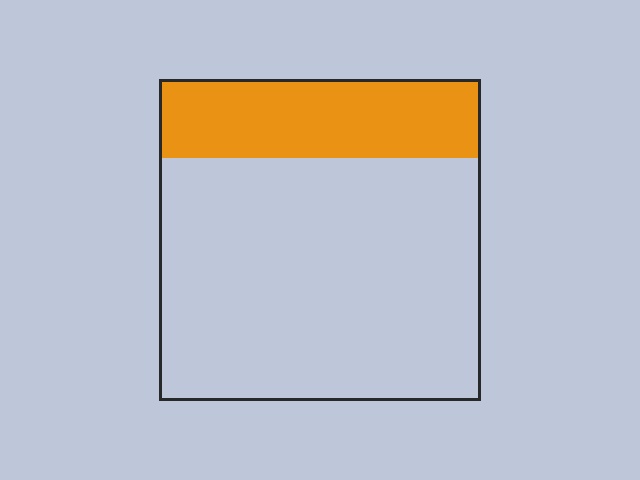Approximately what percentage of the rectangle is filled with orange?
Approximately 25%.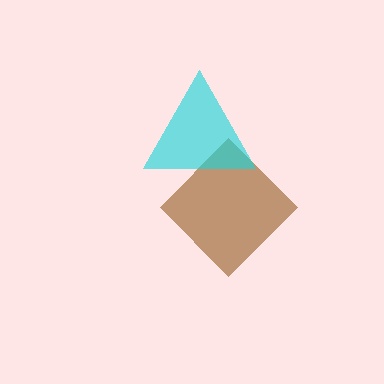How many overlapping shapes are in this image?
There are 2 overlapping shapes in the image.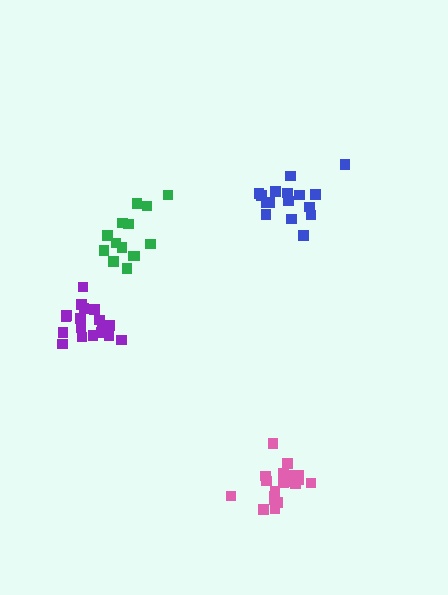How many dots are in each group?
Group 1: 19 dots, Group 2: 18 dots, Group 3: 16 dots, Group 4: 14 dots (67 total).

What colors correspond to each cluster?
The clusters are colored: pink, purple, blue, green.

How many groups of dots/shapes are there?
There are 4 groups.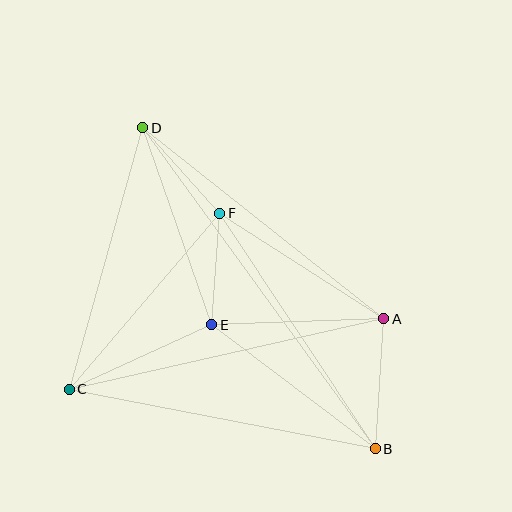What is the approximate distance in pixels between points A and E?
The distance between A and E is approximately 172 pixels.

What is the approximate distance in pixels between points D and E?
The distance between D and E is approximately 209 pixels.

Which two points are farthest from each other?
Points B and D are farthest from each other.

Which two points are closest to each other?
Points E and F are closest to each other.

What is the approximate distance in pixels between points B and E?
The distance between B and E is approximately 205 pixels.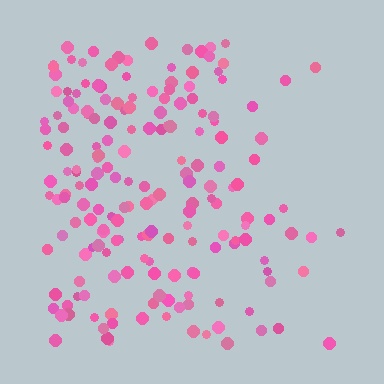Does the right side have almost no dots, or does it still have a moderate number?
Still a moderate number, just noticeably fewer than the left.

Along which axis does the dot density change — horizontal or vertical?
Horizontal.